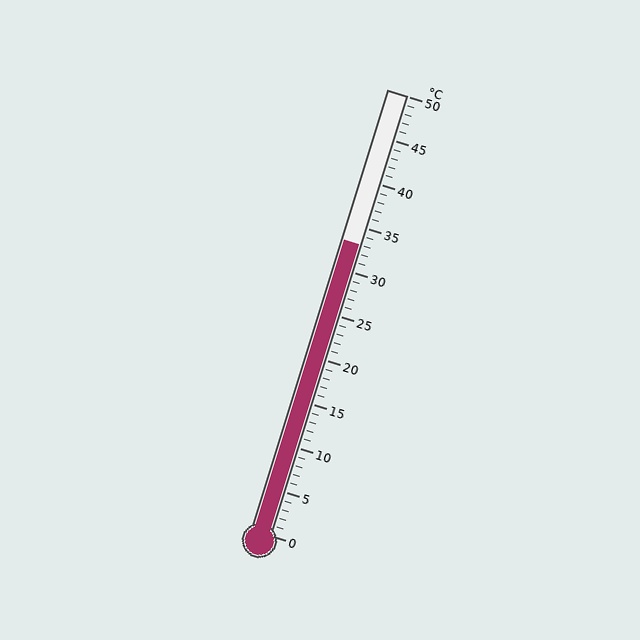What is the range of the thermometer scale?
The thermometer scale ranges from 0°C to 50°C.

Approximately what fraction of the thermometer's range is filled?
The thermometer is filled to approximately 65% of its range.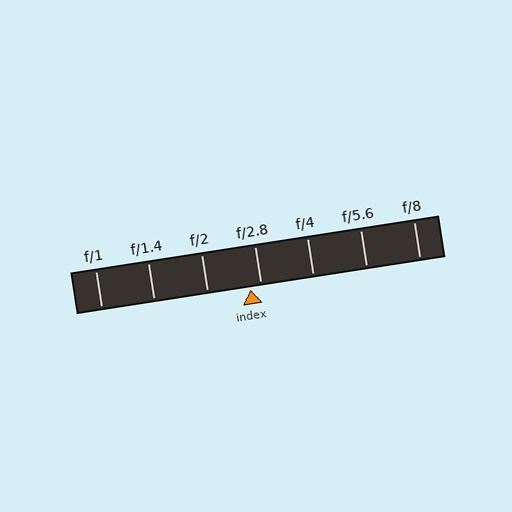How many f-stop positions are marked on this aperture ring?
There are 7 f-stop positions marked.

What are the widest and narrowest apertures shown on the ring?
The widest aperture shown is f/1 and the narrowest is f/8.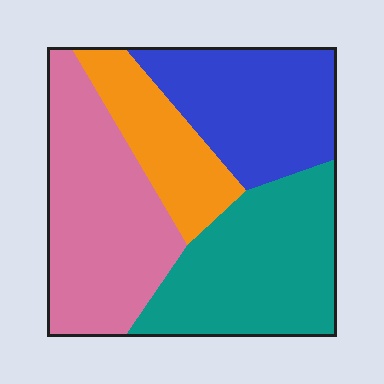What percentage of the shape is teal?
Teal covers about 30% of the shape.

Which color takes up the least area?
Orange, at roughly 15%.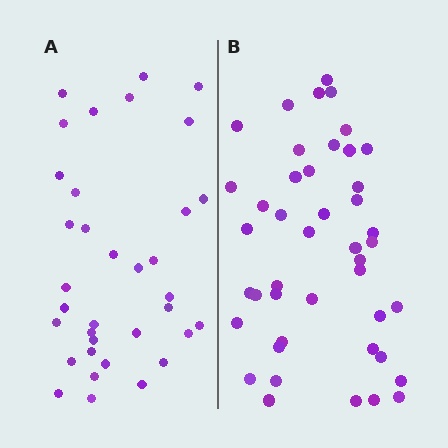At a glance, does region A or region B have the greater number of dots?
Region B (the right region) has more dots.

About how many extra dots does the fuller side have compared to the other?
Region B has roughly 8 or so more dots than region A.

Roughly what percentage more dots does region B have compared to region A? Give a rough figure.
About 25% more.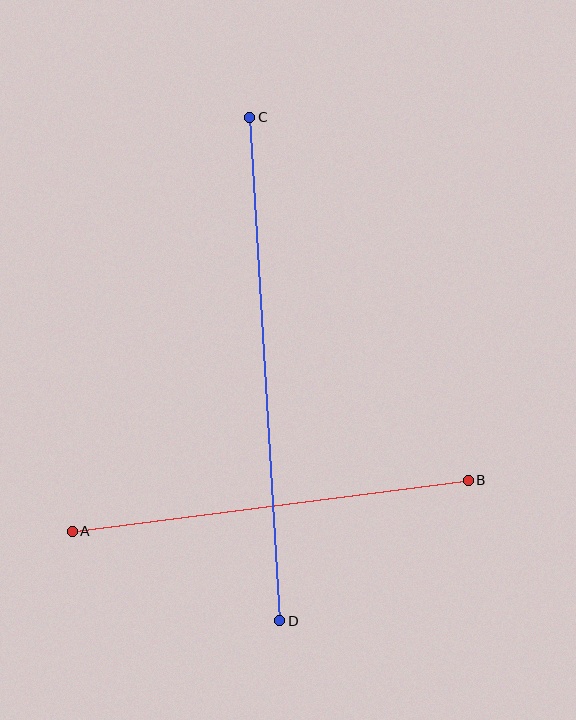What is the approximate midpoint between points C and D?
The midpoint is at approximately (265, 369) pixels.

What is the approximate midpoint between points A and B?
The midpoint is at approximately (270, 506) pixels.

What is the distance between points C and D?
The distance is approximately 504 pixels.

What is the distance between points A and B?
The distance is approximately 400 pixels.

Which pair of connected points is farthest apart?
Points C and D are farthest apart.